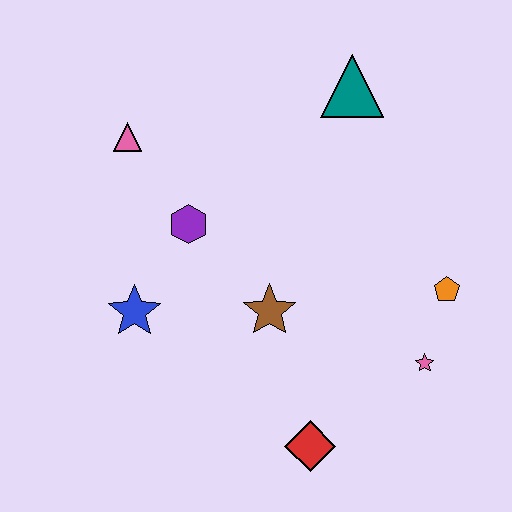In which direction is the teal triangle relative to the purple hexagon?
The teal triangle is to the right of the purple hexagon.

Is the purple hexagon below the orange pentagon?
No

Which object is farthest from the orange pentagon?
The pink triangle is farthest from the orange pentagon.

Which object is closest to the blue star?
The purple hexagon is closest to the blue star.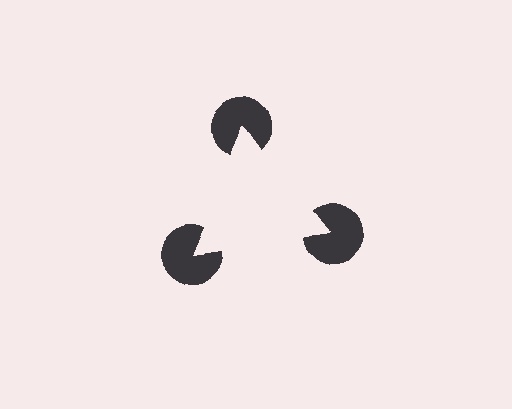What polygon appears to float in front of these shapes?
An illusory triangle — its edges are inferred from the aligned wedge cuts in the pac-man discs, not physically drawn.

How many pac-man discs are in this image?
There are 3 — one at each vertex of the illusory triangle.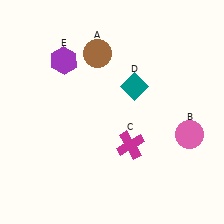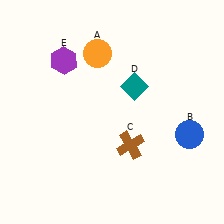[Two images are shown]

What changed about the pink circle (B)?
In Image 1, B is pink. In Image 2, it changed to blue.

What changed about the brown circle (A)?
In Image 1, A is brown. In Image 2, it changed to orange.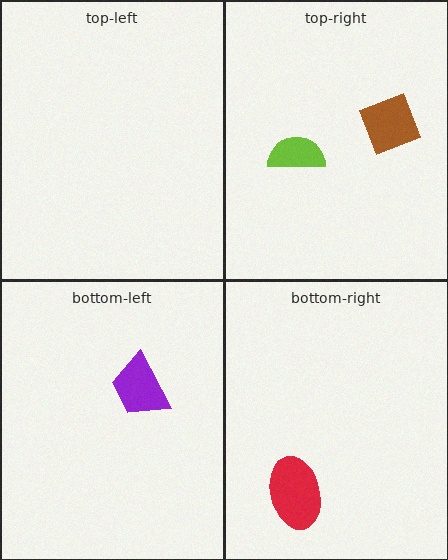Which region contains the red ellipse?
The bottom-right region.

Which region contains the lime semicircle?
The top-right region.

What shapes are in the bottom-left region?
The purple trapezoid.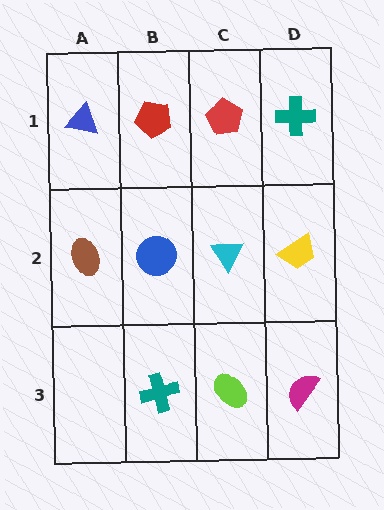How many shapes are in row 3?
3 shapes.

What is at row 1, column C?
A red pentagon.